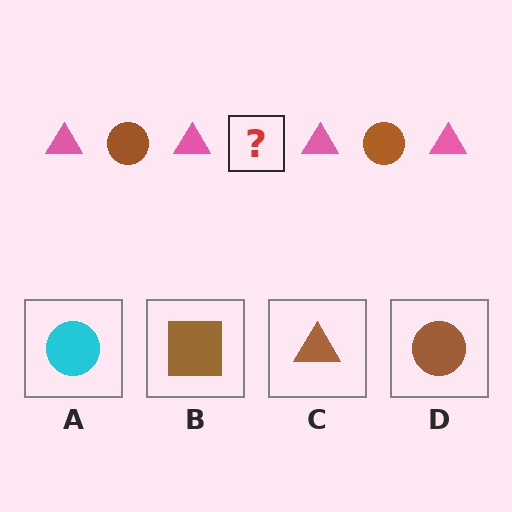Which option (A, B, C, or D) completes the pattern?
D.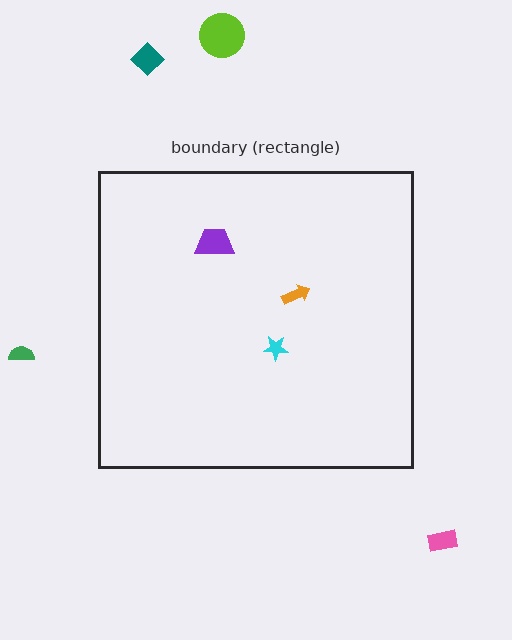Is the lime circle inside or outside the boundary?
Outside.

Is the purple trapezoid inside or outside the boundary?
Inside.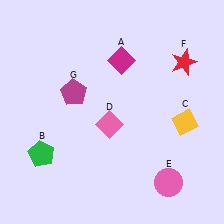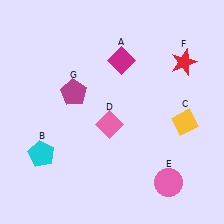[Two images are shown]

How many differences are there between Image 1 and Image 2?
There is 1 difference between the two images.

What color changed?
The pentagon (B) changed from green in Image 1 to cyan in Image 2.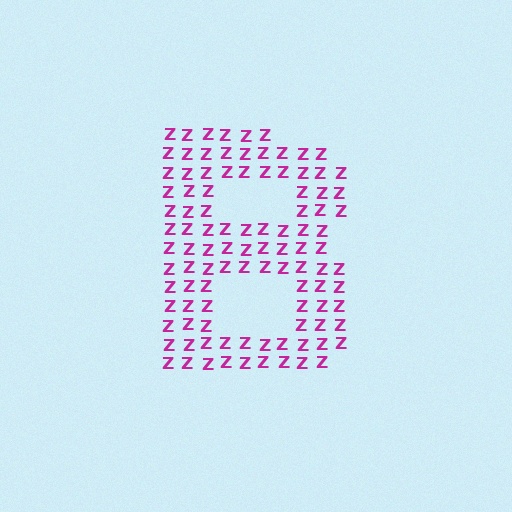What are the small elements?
The small elements are letter Z's.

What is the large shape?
The large shape is the letter B.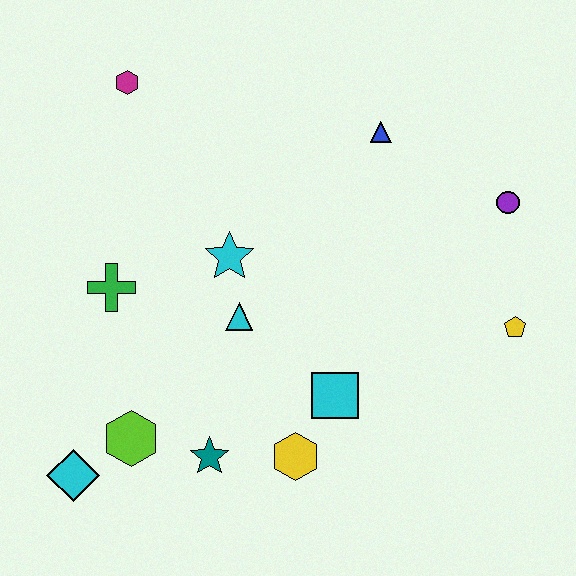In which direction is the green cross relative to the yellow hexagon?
The green cross is to the left of the yellow hexagon.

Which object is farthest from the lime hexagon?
The purple circle is farthest from the lime hexagon.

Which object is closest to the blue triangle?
The purple circle is closest to the blue triangle.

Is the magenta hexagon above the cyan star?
Yes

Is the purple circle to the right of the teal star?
Yes